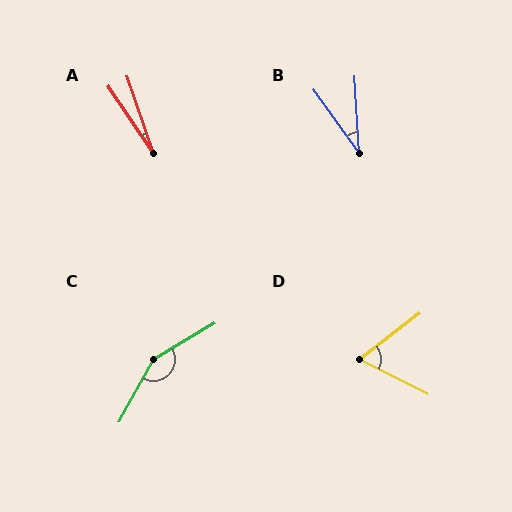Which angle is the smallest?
A, at approximately 15 degrees.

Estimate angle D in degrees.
Approximately 65 degrees.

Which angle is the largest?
C, at approximately 149 degrees.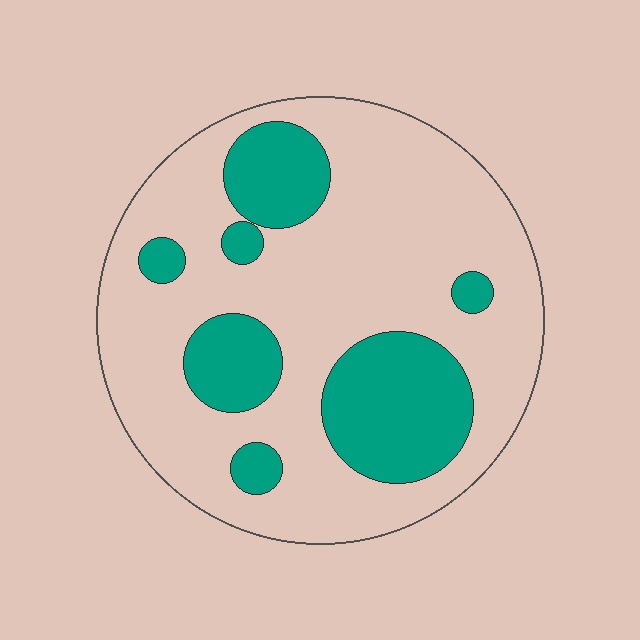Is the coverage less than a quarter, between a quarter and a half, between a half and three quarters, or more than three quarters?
Between a quarter and a half.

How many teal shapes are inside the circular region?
7.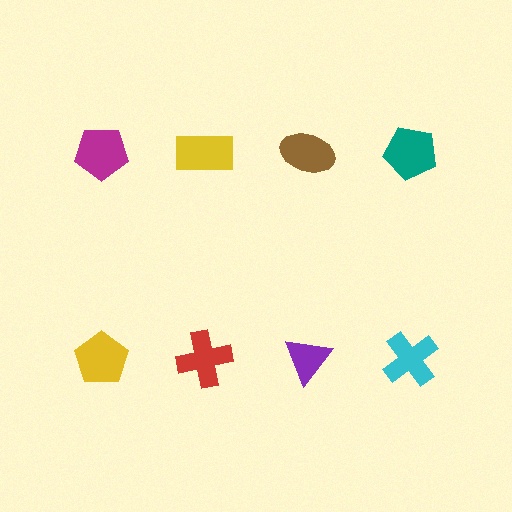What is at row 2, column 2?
A red cross.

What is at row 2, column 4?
A cyan cross.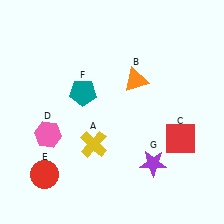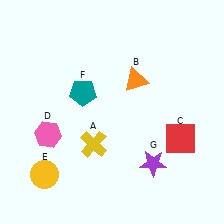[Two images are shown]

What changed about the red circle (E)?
In Image 1, E is red. In Image 2, it changed to yellow.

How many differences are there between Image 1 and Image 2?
There is 1 difference between the two images.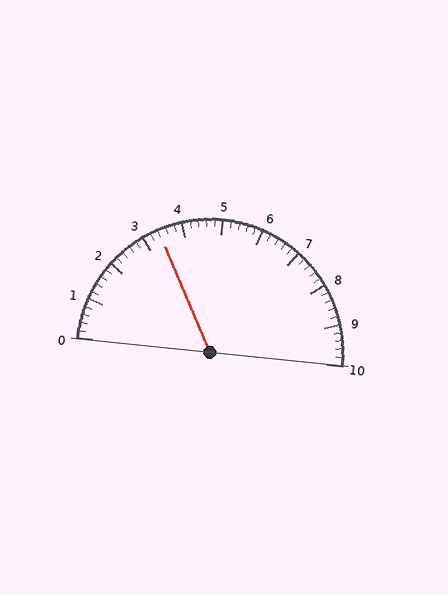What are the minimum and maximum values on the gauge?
The gauge ranges from 0 to 10.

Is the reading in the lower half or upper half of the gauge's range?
The reading is in the lower half of the range (0 to 10).